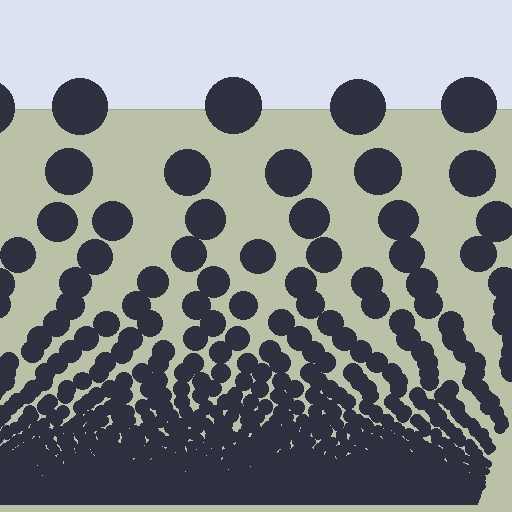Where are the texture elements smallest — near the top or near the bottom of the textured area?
Near the bottom.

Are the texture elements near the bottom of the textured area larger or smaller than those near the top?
Smaller. The gradient is inverted — elements near the bottom are smaller and denser.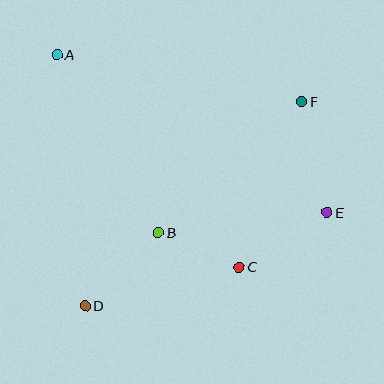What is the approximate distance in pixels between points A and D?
The distance between A and D is approximately 253 pixels.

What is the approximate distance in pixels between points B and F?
The distance between B and F is approximately 195 pixels.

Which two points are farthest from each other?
Points A and E are farthest from each other.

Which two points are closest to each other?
Points B and C are closest to each other.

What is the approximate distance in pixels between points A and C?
The distance between A and C is approximately 280 pixels.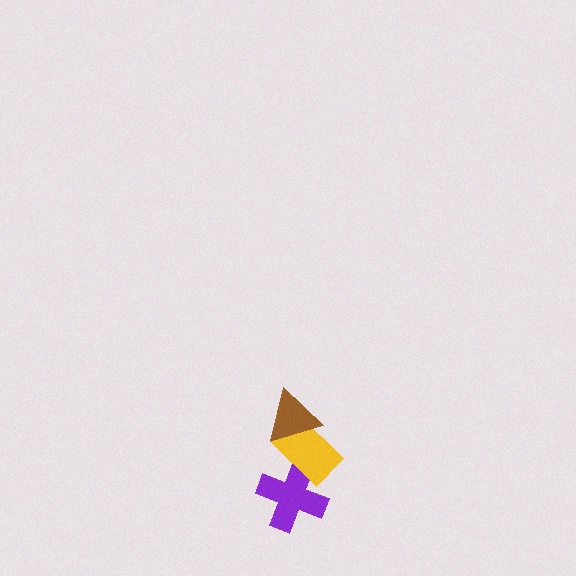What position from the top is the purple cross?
The purple cross is 3rd from the top.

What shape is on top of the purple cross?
The yellow rectangle is on top of the purple cross.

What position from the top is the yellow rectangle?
The yellow rectangle is 2nd from the top.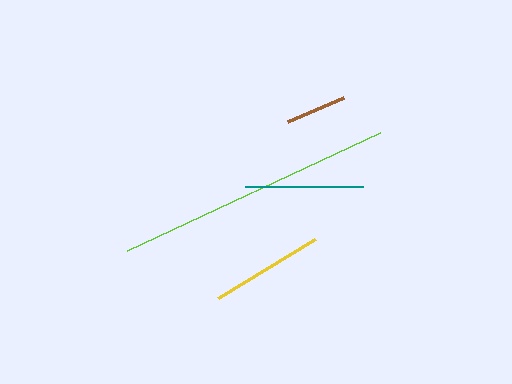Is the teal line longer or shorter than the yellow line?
The teal line is longer than the yellow line.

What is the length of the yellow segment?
The yellow segment is approximately 113 pixels long.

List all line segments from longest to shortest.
From longest to shortest: lime, teal, yellow, brown.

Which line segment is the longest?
The lime line is the longest at approximately 279 pixels.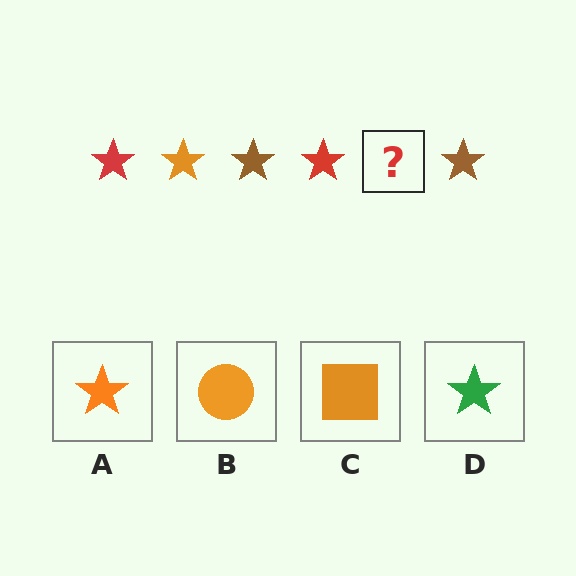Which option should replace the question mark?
Option A.